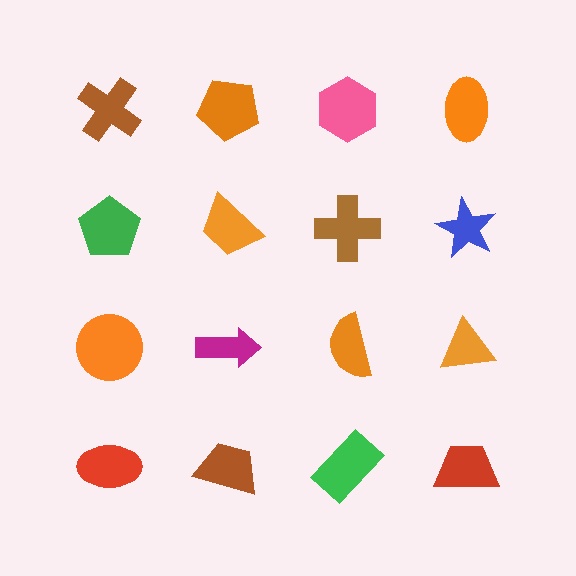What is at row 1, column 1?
A brown cross.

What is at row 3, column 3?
An orange semicircle.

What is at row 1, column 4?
An orange ellipse.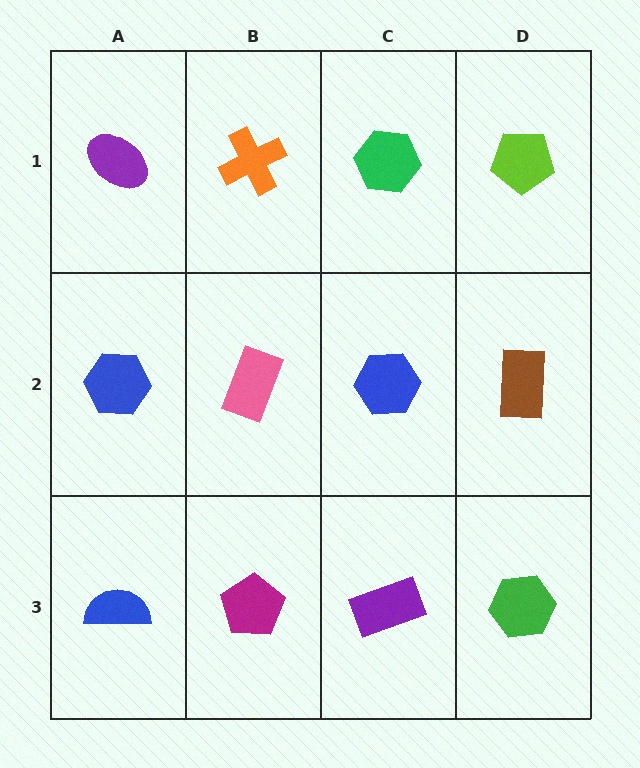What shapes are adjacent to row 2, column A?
A purple ellipse (row 1, column A), a blue semicircle (row 3, column A), a pink rectangle (row 2, column B).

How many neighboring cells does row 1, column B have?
3.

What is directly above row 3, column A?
A blue hexagon.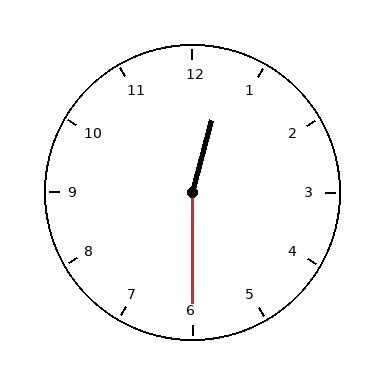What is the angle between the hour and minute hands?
Approximately 165 degrees.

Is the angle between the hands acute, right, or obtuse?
It is obtuse.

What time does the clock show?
12:30.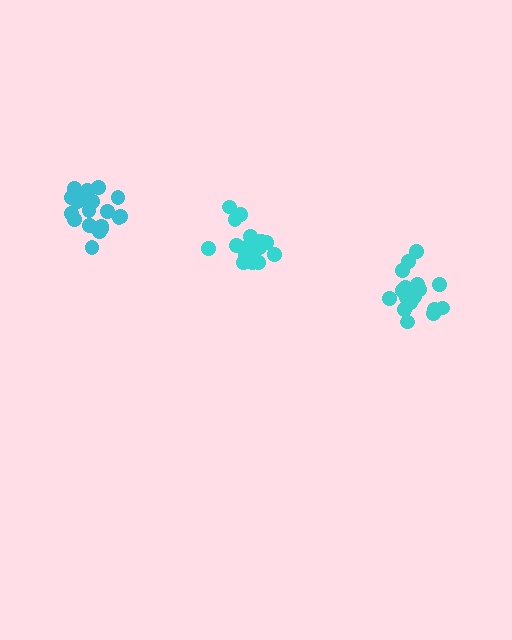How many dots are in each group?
Group 1: 18 dots, Group 2: 20 dots, Group 3: 18 dots (56 total).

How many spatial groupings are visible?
There are 3 spatial groupings.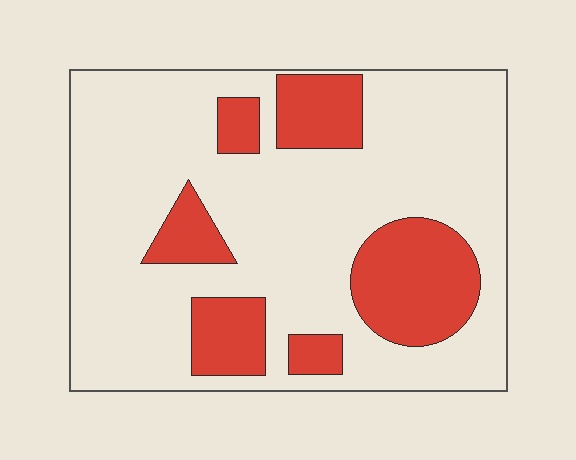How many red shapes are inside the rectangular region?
6.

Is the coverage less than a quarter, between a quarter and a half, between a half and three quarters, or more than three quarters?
Less than a quarter.